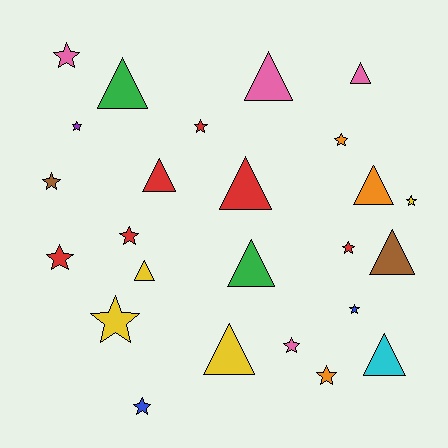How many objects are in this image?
There are 25 objects.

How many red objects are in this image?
There are 6 red objects.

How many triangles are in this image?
There are 11 triangles.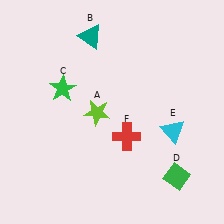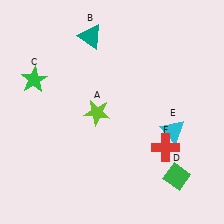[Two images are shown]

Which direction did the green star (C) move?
The green star (C) moved left.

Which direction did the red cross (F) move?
The red cross (F) moved right.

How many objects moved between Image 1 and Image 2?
2 objects moved between the two images.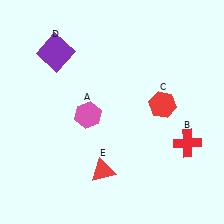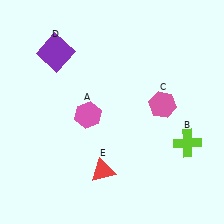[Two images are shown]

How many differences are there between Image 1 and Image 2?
There are 2 differences between the two images.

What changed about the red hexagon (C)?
In Image 1, C is red. In Image 2, it changed to pink.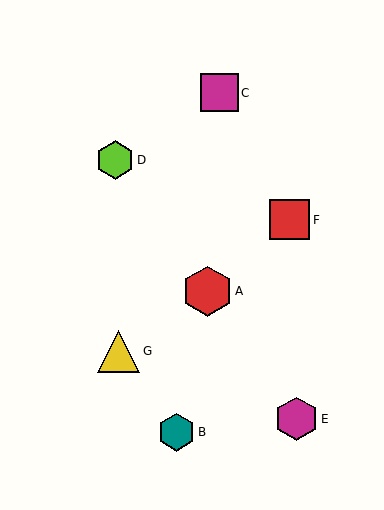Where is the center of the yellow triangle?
The center of the yellow triangle is at (119, 351).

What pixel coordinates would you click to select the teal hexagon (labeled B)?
Click at (176, 432) to select the teal hexagon B.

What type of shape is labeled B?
Shape B is a teal hexagon.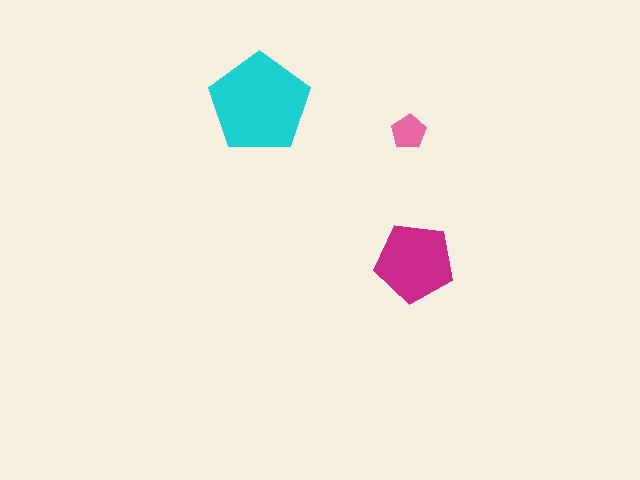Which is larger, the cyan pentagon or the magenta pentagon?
The cyan one.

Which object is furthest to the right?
The magenta pentagon is rightmost.